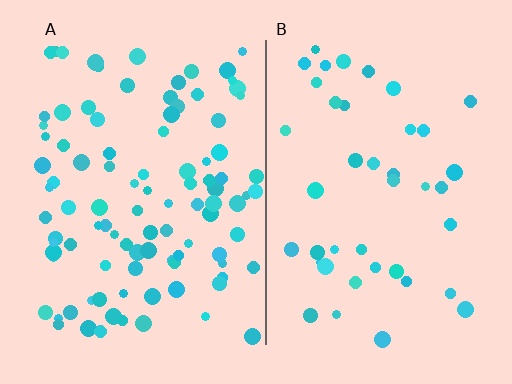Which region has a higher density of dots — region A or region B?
A (the left).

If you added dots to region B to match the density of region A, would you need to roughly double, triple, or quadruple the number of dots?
Approximately double.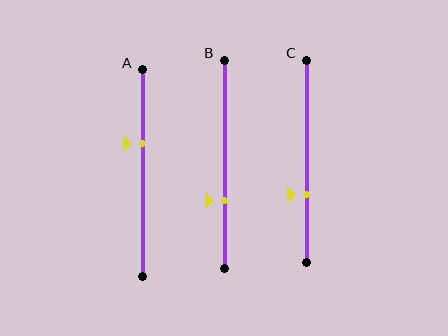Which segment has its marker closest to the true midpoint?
Segment A has its marker closest to the true midpoint.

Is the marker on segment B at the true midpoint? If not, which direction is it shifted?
No, the marker on segment B is shifted downward by about 17% of the segment length.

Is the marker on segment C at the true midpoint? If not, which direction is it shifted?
No, the marker on segment C is shifted downward by about 16% of the segment length.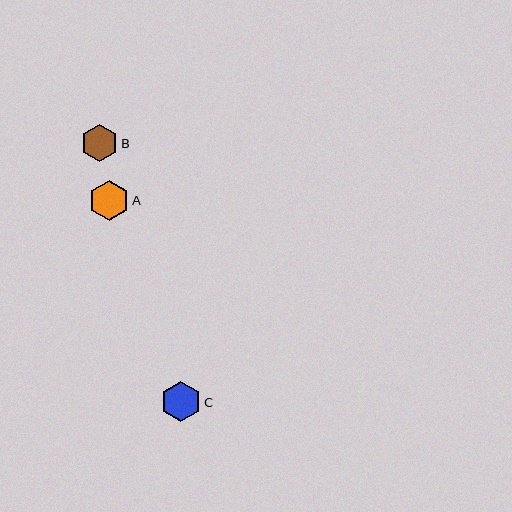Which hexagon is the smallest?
Hexagon B is the smallest with a size of approximately 37 pixels.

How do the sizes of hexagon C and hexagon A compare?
Hexagon C and hexagon A are approximately the same size.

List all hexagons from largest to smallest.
From largest to smallest: C, A, B.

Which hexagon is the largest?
Hexagon C is the largest with a size of approximately 40 pixels.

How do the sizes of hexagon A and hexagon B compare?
Hexagon A and hexagon B are approximately the same size.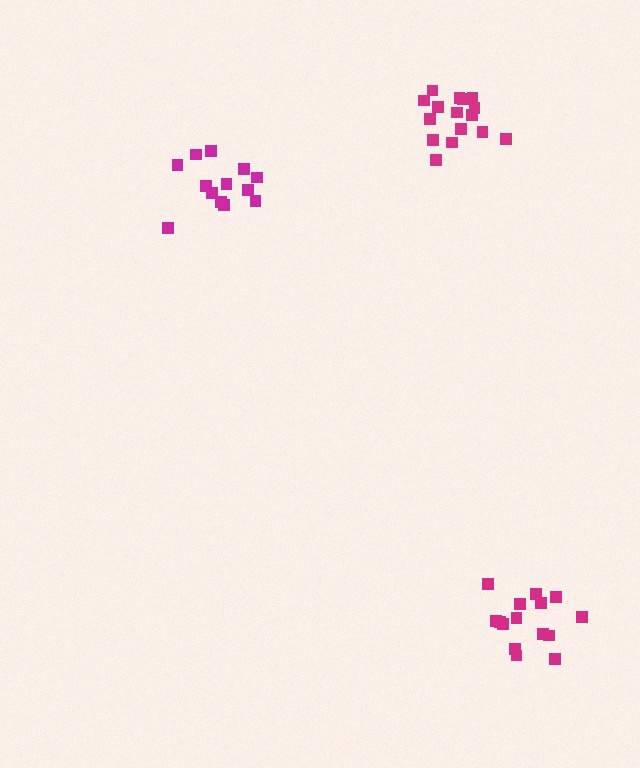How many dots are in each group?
Group 1: 15 dots, Group 2: 13 dots, Group 3: 16 dots (44 total).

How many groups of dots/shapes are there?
There are 3 groups.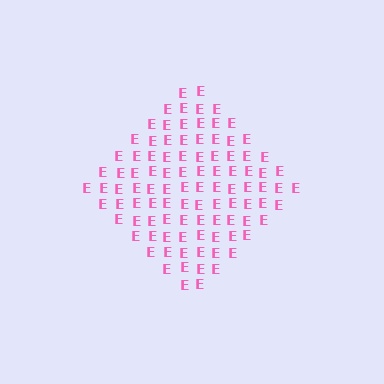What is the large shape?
The large shape is a diamond.